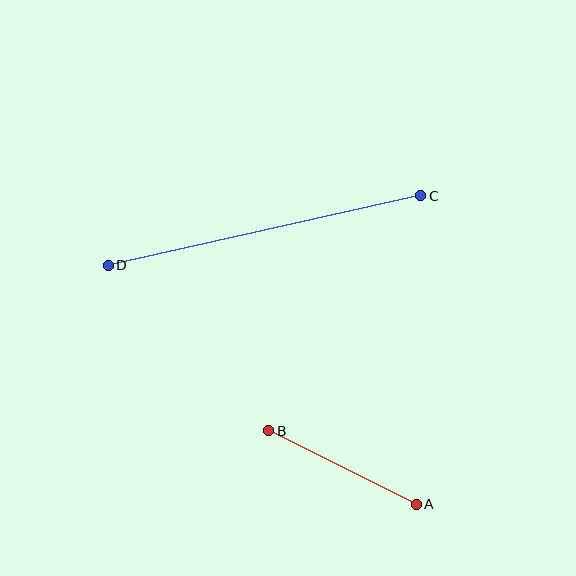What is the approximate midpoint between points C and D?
The midpoint is at approximately (265, 230) pixels.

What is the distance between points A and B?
The distance is approximately 165 pixels.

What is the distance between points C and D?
The distance is approximately 320 pixels.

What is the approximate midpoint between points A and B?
The midpoint is at approximately (342, 468) pixels.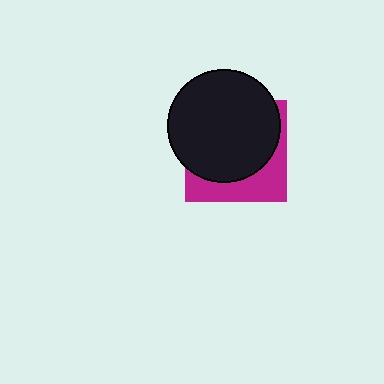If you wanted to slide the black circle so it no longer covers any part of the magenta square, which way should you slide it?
Slide it toward the upper-left — that is the most direct way to separate the two shapes.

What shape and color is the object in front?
The object in front is a black circle.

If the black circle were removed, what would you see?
You would see the complete magenta square.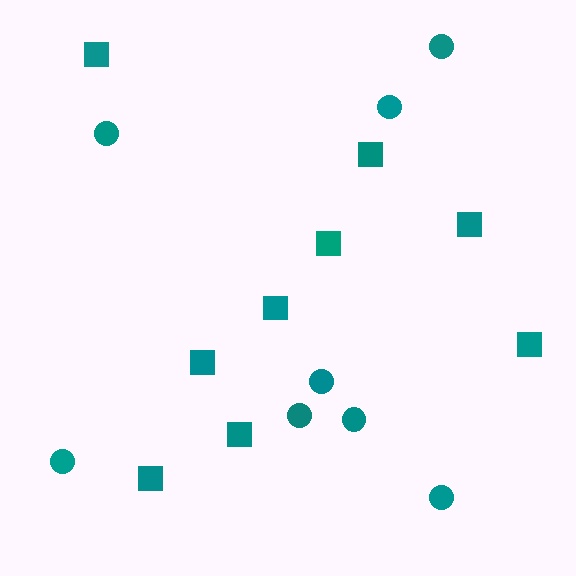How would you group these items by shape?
There are 2 groups: one group of squares (9) and one group of circles (8).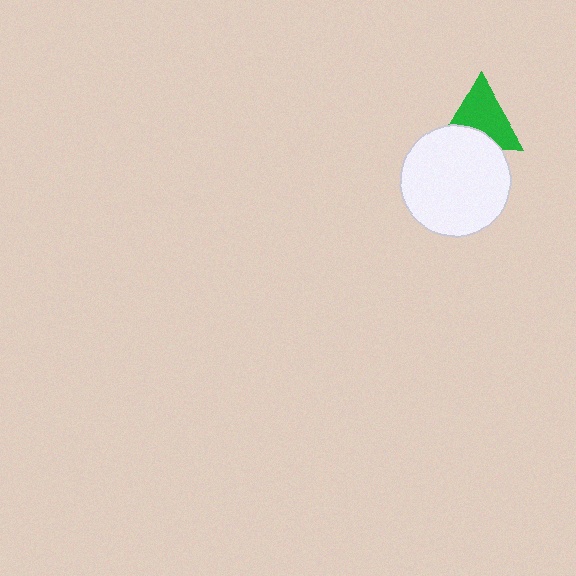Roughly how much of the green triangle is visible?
Most of it is visible (roughly 67%).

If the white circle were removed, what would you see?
You would see the complete green triangle.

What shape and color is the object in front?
The object in front is a white circle.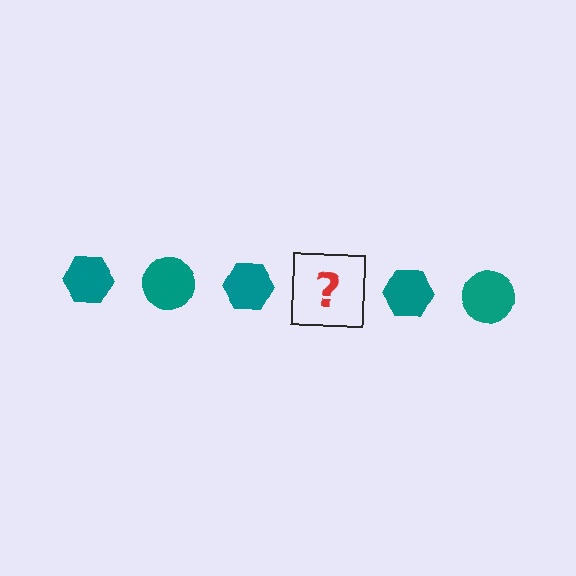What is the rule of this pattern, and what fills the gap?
The rule is that the pattern cycles through hexagon, circle shapes in teal. The gap should be filled with a teal circle.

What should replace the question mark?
The question mark should be replaced with a teal circle.